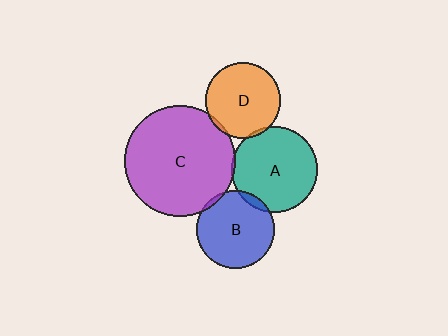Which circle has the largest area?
Circle C (purple).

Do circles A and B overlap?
Yes.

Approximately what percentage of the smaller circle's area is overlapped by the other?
Approximately 5%.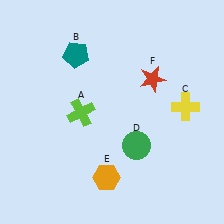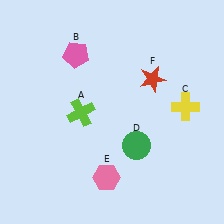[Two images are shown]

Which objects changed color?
B changed from teal to pink. E changed from orange to pink.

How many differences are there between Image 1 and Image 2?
There are 2 differences between the two images.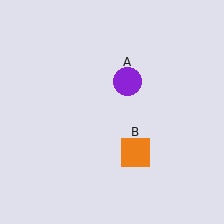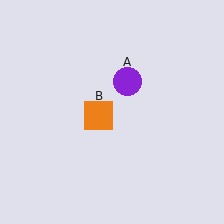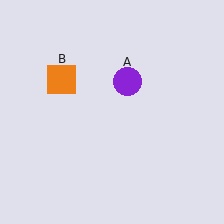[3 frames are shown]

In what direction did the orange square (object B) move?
The orange square (object B) moved up and to the left.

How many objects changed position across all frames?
1 object changed position: orange square (object B).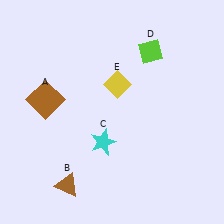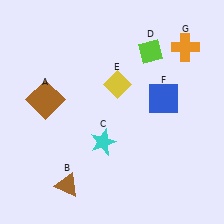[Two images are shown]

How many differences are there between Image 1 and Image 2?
There are 2 differences between the two images.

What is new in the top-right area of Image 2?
A blue square (F) was added in the top-right area of Image 2.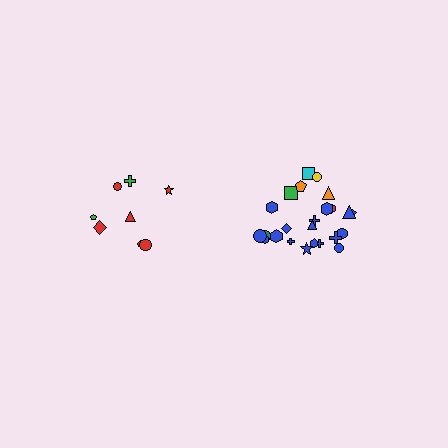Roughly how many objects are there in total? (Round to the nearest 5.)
Roughly 35 objects in total.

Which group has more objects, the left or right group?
The right group.